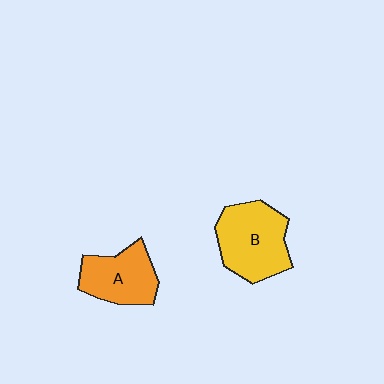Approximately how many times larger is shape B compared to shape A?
Approximately 1.3 times.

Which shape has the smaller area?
Shape A (orange).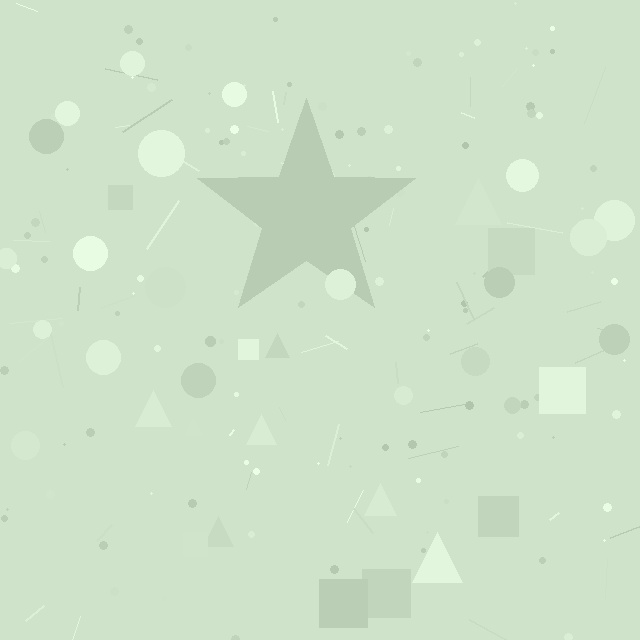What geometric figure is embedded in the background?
A star is embedded in the background.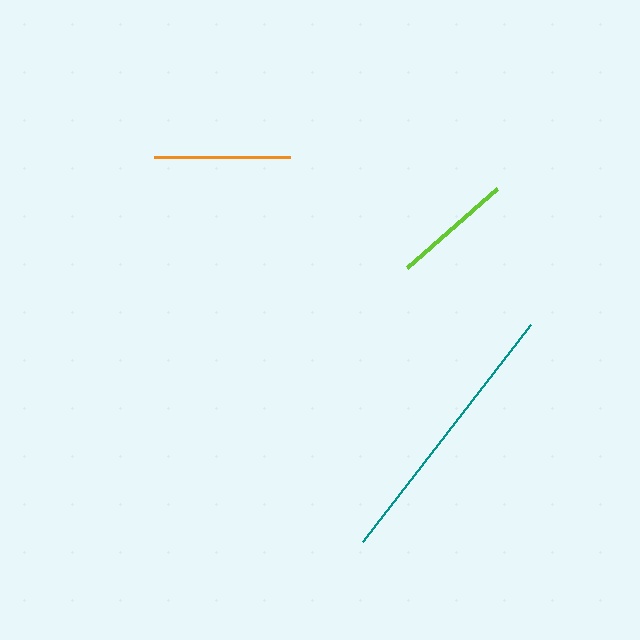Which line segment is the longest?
The teal line is the longest at approximately 275 pixels.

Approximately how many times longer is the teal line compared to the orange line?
The teal line is approximately 2.0 times the length of the orange line.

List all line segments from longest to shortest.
From longest to shortest: teal, orange, lime.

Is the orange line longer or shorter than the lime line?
The orange line is longer than the lime line.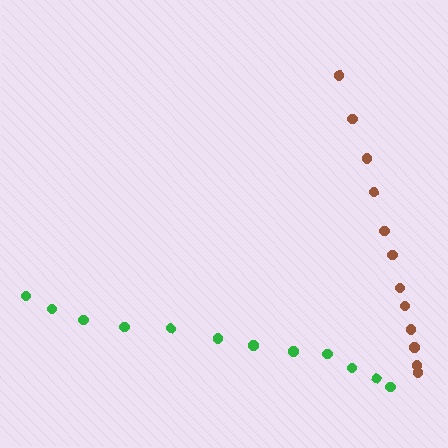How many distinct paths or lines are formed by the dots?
There are 2 distinct paths.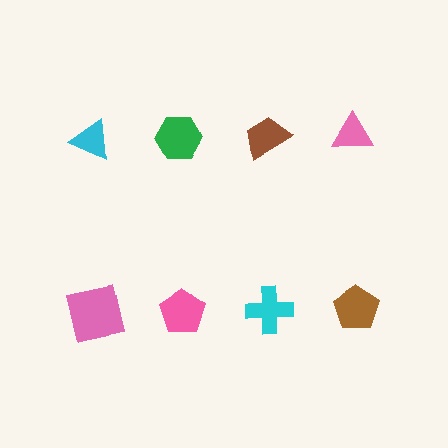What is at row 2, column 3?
A cyan cross.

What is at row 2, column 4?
A brown pentagon.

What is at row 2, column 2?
A pink pentagon.